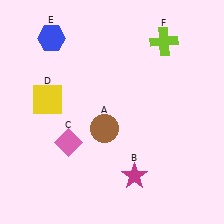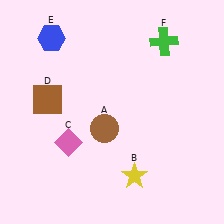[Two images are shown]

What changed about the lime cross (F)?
In Image 1, F is lime. In Image 2, it changed to green.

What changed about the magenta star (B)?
In Image 1, B is magenta. In Image 2, it changed to yellow.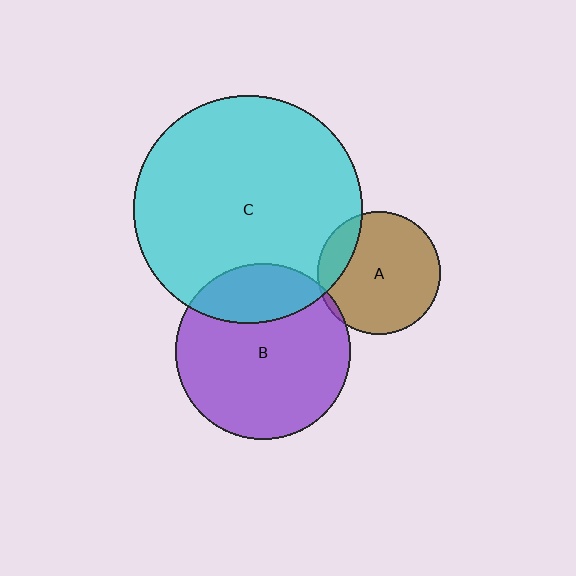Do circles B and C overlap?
Yes.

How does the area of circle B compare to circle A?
Approximately 2.1 times.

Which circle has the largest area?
Circle C (cyan).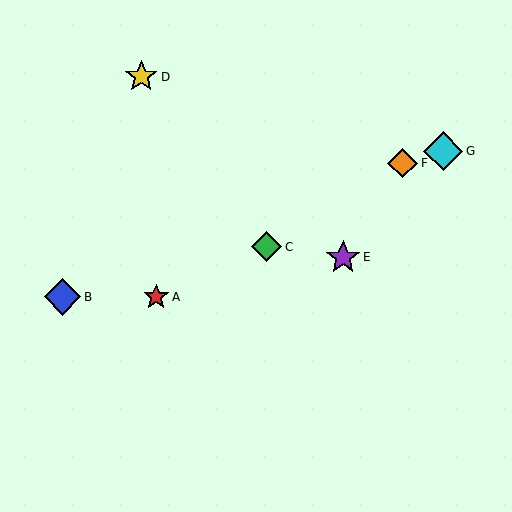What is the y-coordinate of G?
Object G is at y≈151.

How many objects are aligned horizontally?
2 objects (A, B) are aligned horizontally.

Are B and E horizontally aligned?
No, B is at y≈297 and E is at y≈257.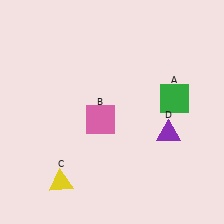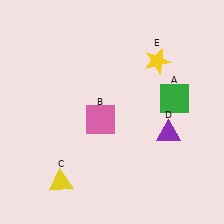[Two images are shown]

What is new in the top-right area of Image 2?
A yellow star (E) was added in the top-right area of Image 2.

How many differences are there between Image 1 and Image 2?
There is 1 difference between the two images.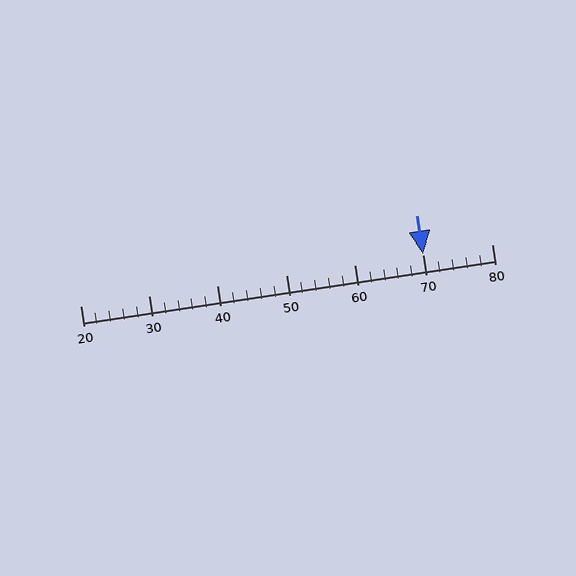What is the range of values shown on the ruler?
The ruler shows values from 20 to 80.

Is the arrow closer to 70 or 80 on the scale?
The arrow is closer to 70.